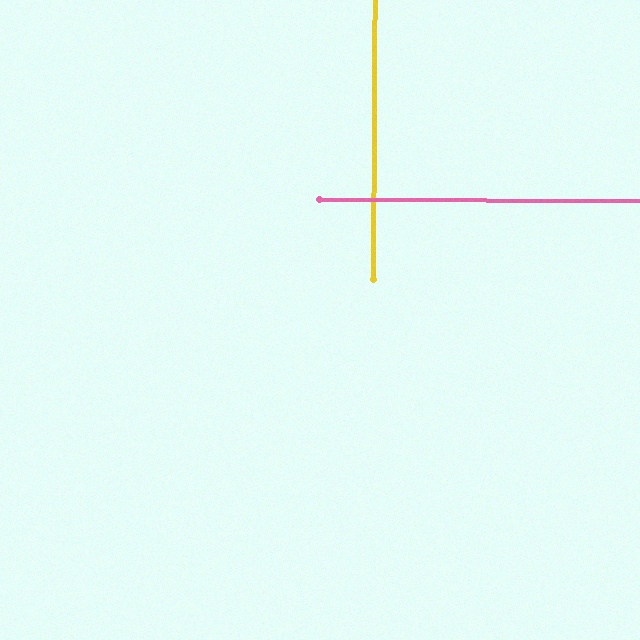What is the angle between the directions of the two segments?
Approximately 90 degrees.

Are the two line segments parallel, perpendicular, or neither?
Perpendicular — they meet at approximately 90°.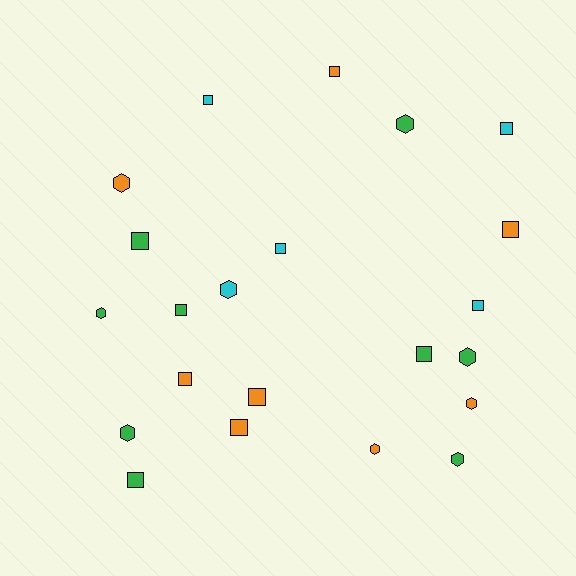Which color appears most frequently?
Green, with 9 objects.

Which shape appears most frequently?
Square, with 13 objects.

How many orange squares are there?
There are 5 orange squares.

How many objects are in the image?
There are 22 objects.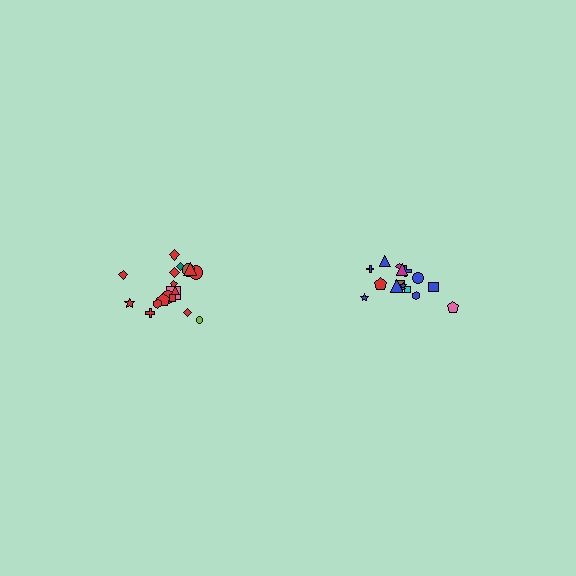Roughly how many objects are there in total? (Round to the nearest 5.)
Roughly 35 objects in total.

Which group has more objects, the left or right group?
The left group.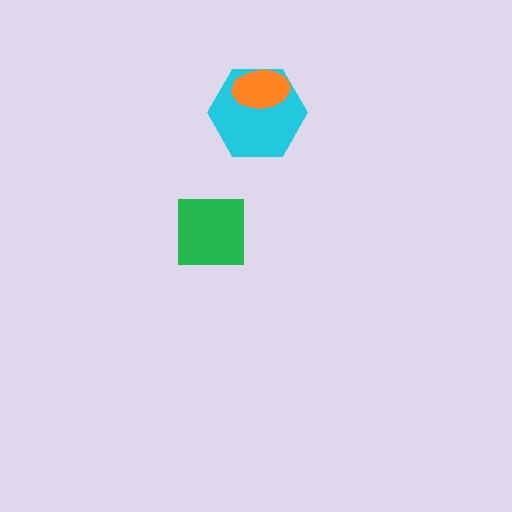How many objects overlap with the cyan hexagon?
1 object overlaps with the cyan hexagon.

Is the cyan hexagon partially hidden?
Yes, it is partially covered by another shape.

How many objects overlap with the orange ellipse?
1 object overlaps with the orange ellipse.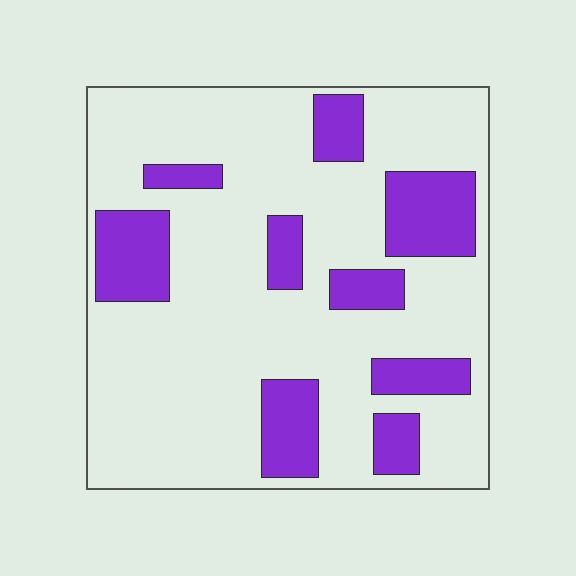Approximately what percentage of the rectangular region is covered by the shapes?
Approximately 25%.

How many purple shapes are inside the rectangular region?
9.